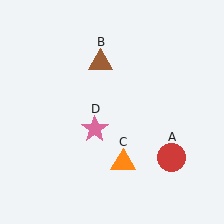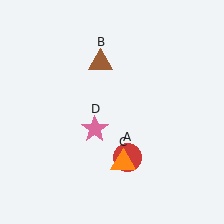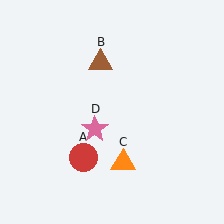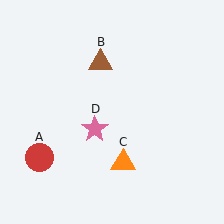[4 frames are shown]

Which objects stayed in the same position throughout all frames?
Brown triangle (object B) and orange triangle (object C) and pink star (object D) remained stationary.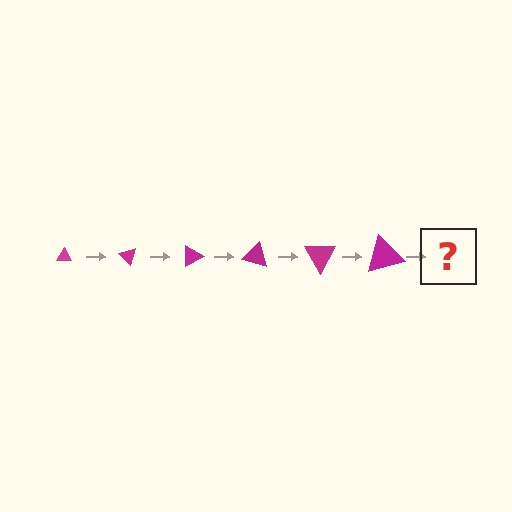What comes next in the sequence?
The next element should be a triangle, larger than the previous one and rotated 270 degrees from the start.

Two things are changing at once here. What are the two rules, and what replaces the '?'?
The two rules are that the triangle grows larger each step and it rotates 45 degrees each step. The '?' should be a triangle, larger than the previous one and rotated 270 degrees from the start.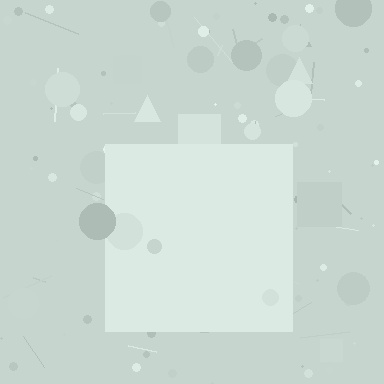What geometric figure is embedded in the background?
A square is embedded in the background.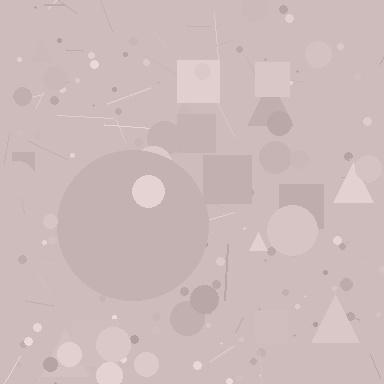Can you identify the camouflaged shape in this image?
The camouflaged shape is a circle.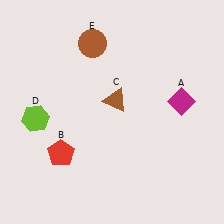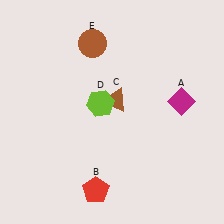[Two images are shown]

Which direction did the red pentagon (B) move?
The red pentagon (B) moved down.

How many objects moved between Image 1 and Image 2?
2 objects moved between the two images.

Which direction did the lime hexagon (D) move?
The lime hexagon (D) moved right.